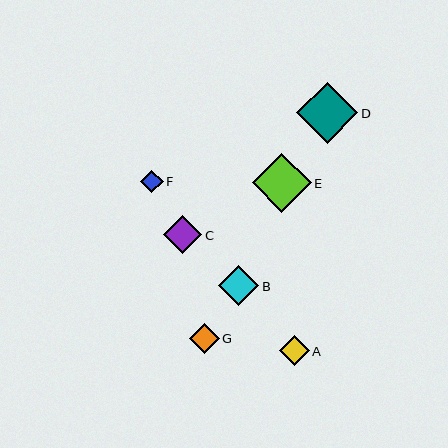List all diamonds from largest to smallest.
From largest to smallest: D, E, B, C, G, A, F.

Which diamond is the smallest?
Diamond F is the smallest with a size of approximately 23 pixels.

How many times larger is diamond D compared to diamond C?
Diamond D is approximately 1.6 times the size of diamond C.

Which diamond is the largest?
Diamond D is the largest with a size of approximately 61 pixels.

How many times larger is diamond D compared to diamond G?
Diamond D is approximately 2.0 times the size of diamond G.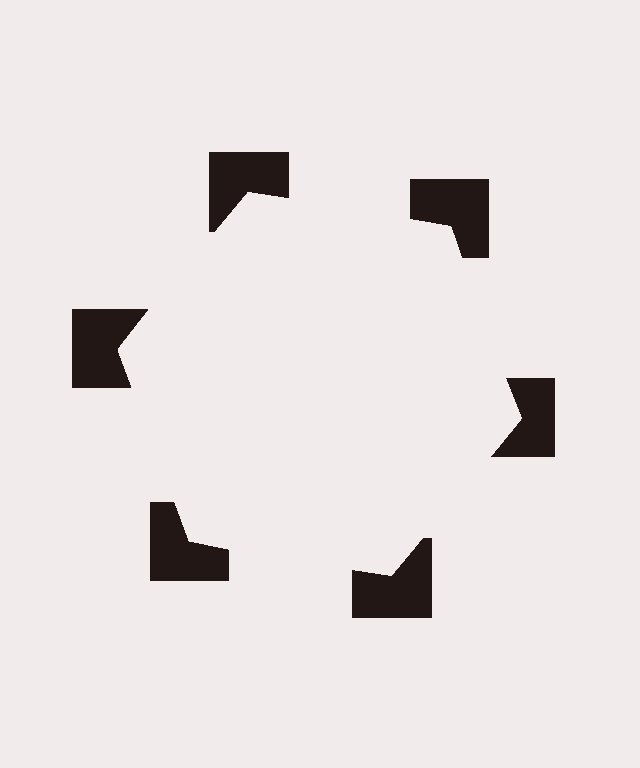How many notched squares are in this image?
There are 6 — one at each vertex of the illusory hexagon.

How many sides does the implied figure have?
6 sides.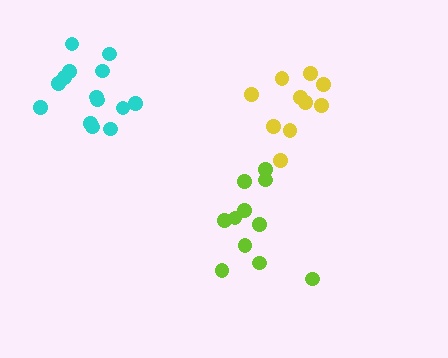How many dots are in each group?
Group 1: 10 dots, Group 2: 11 dots, Group 3: 14 dots (35 total).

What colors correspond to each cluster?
The clusters are colored: yellow, lime, cyan.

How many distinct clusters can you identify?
There are 3 distinct clusters.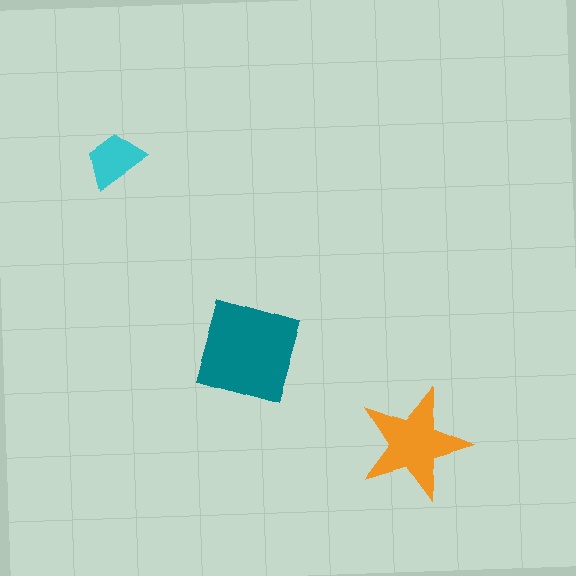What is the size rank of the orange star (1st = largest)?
2nd.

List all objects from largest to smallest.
The teal diamond, the orange star, the cyan trapezoid.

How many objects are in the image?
There are 3 objects in the image.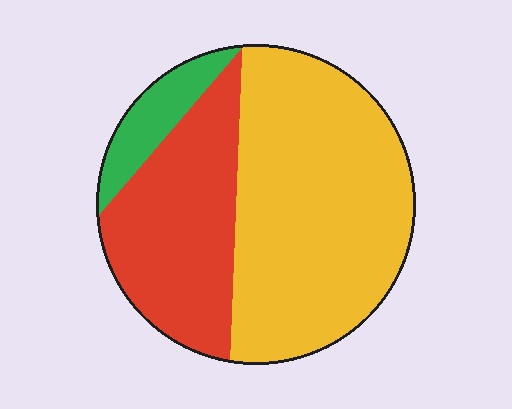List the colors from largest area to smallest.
From largest to smallest: yellow, red, green.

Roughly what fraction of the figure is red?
Red covers roughly 35% of the figure.